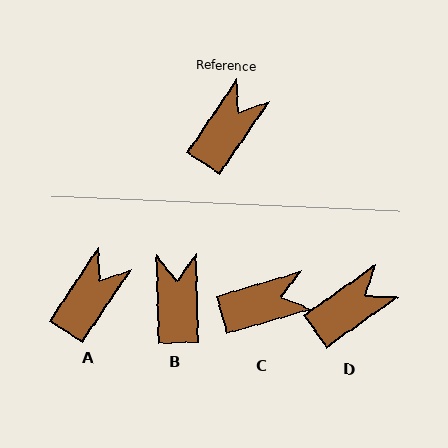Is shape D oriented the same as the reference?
No, it is off by about 21 degrees.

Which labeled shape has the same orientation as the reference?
A.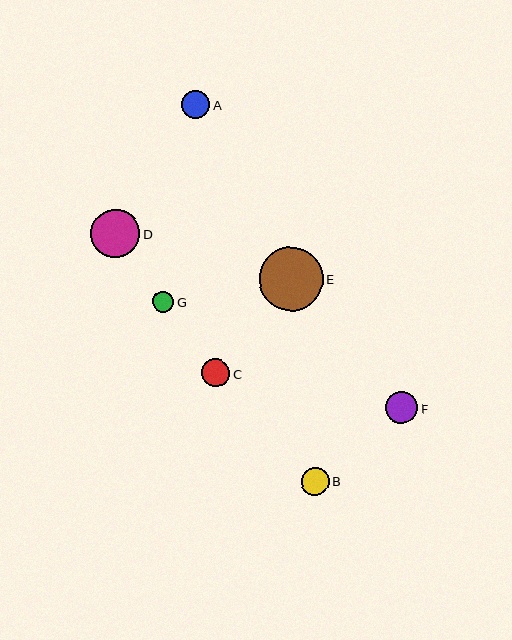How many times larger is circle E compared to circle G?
Circle E is approximately 3.0 times the size of circle G.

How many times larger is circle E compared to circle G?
Circle E is approximately 3.0 times the size of circle G.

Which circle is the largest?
Circle E is the largest with a size of approximately 64 pixels.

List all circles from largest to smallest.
From largest to smallest: E, D, F, A, B, C, G.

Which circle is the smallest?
Circle G is the smallest with a size of approximately 21 pixels.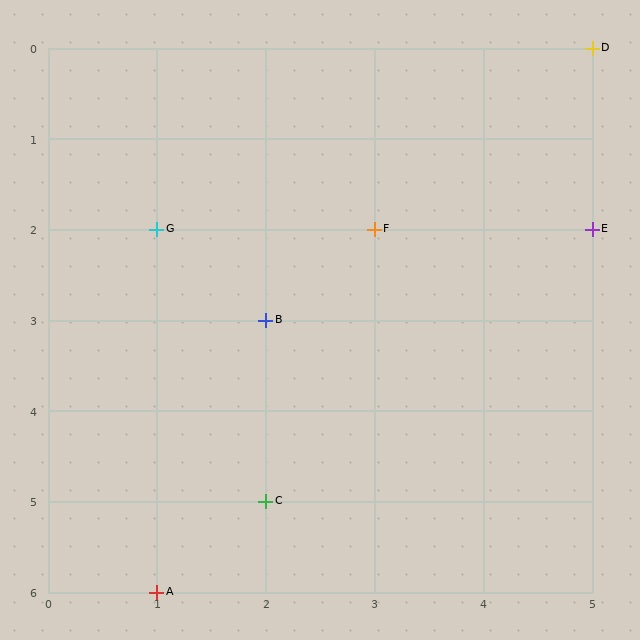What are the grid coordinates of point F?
Point F is at grid coordinates (3, 2).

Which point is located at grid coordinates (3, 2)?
Point F is at (3, 2).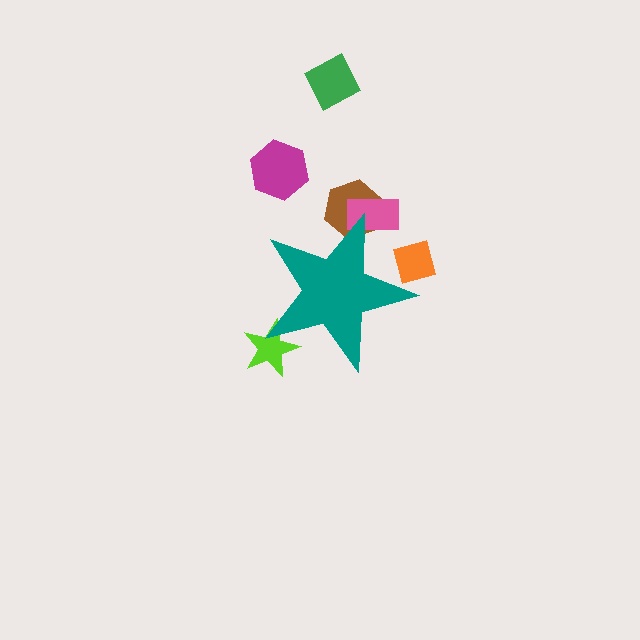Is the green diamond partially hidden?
No, the green diamond is fully visible.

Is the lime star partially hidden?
Yes, the lime star is partially hidden behind the teal star.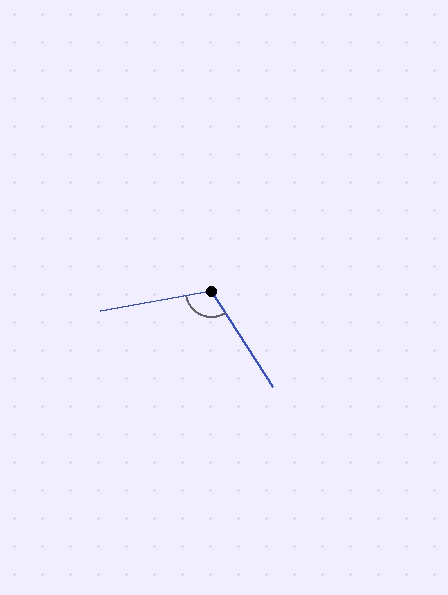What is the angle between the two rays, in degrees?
Approximately 113 degrees.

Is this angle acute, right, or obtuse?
It is obtuse.